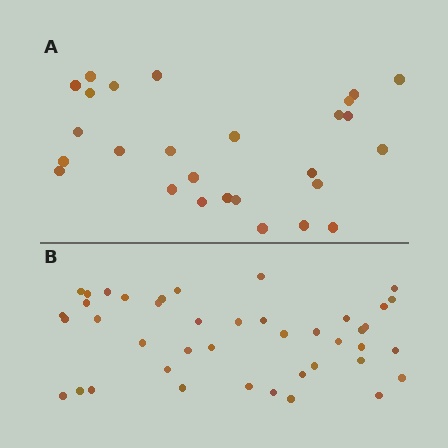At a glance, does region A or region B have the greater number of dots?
Region B (the bottom region) has more dots.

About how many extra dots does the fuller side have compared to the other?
Region B has approximately 15 more dots than region A.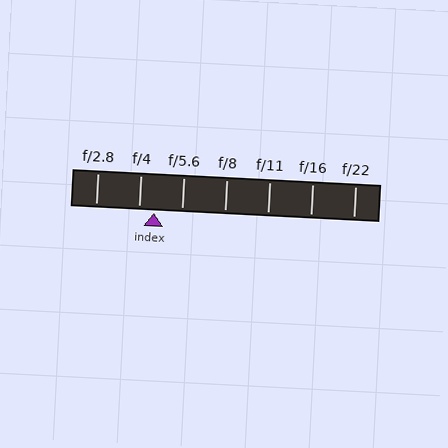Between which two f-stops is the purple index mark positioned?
The index mark is between f/4 and f/5.6.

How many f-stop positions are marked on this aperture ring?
There are 7 f-stop positions marked.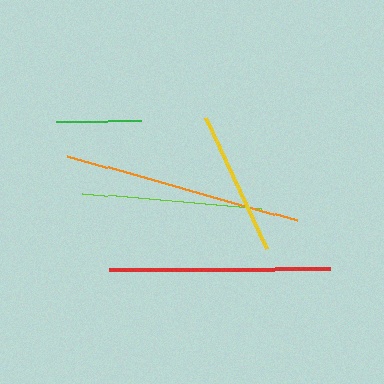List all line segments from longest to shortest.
From longest to shortest: orange, red, lime, yellow, green.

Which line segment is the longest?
The orange line is the longest at approximately 239 pixels.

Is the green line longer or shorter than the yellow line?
The yellow line is longer than the green line.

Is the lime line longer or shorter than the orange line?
The orange line is longer than the lime line.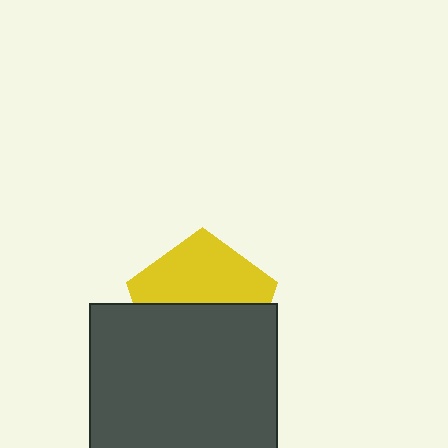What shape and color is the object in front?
The object in front is a dark gray square.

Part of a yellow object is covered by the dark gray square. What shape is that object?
It is a pentagon.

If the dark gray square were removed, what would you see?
You would see the complete yellow pentagon.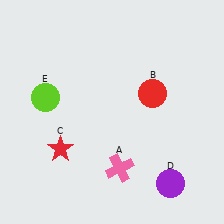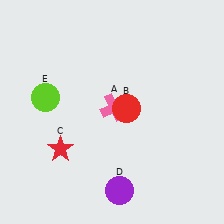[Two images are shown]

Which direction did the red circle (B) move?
The red circle (B) moved left.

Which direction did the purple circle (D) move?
The purple circle (D) moved left.